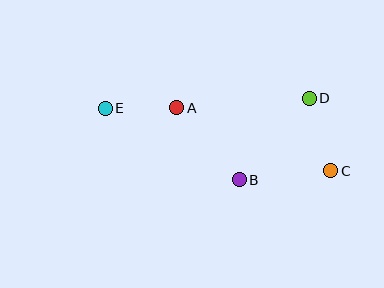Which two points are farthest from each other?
Points C and E are farthest from each other.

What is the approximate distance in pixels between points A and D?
The distance between A and D is approximately 133 pixels.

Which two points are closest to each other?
Points A and E are closest to each other.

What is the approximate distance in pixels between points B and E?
The distance between B and E is approximately 152 pixels.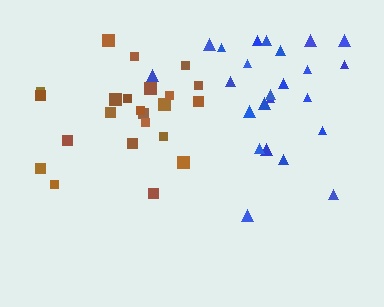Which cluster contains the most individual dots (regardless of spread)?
Blue (25).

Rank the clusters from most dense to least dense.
blue, brown.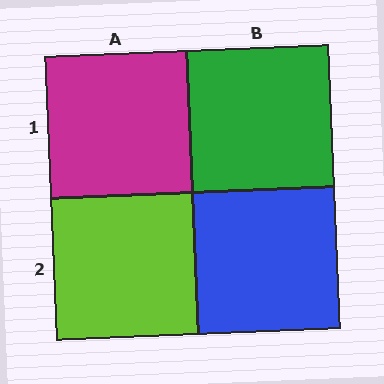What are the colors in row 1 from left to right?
Magenta, green.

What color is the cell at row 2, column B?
Blue.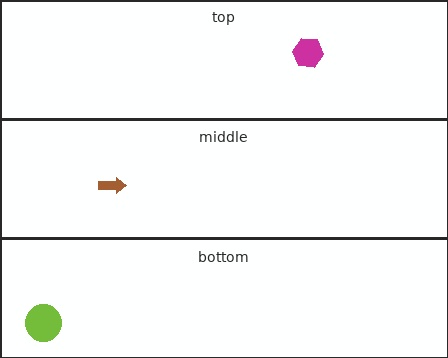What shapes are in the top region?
The magenta hexagon.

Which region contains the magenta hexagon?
The top region.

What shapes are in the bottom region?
The lime circle.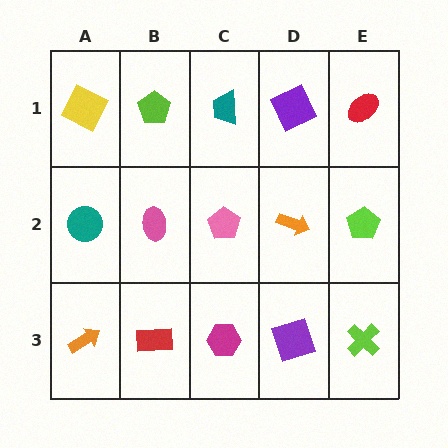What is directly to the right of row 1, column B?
A teal trapezoid.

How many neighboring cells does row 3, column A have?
2.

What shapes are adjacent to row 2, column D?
A purple square (row 1, column D), a purple square (row 3, column D), a pink pentagon (row 2, column C), a lime pentagon (row 2, column E).